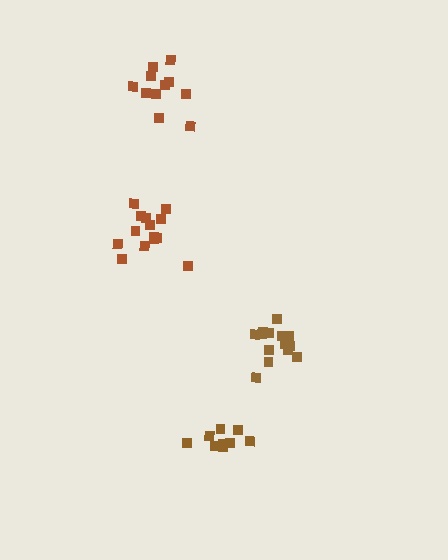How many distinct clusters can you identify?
There are 4 distinct clusters.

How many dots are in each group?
Group 1: 14 dots, Group 2: 9 dots, Group 3: 14 dots, Group 4: 11 dots (48 total).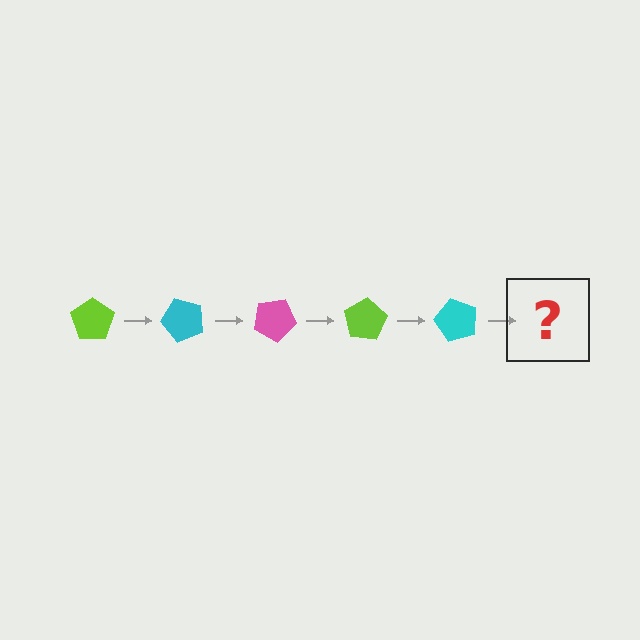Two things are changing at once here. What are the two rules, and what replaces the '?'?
The two rules are that it rotates 50 degrees each step and the color cycles through lime, cyan, and pink. The '?' should be a pink pentagon, rotated 250 degrees from the start.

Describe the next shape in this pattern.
It should be a pink pentagon, rotated 250 degrees from the start.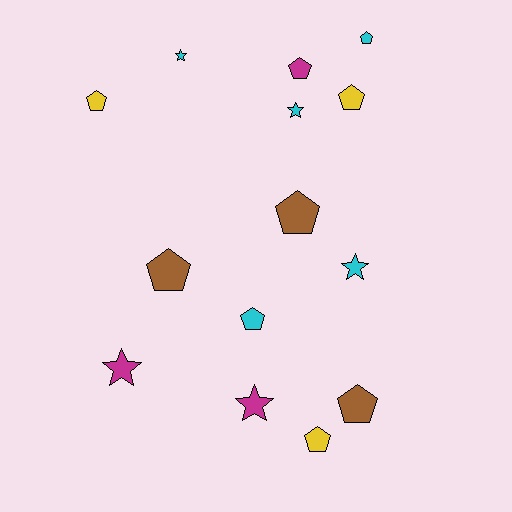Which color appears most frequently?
Cyan, with 5 objects.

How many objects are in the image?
There are 14 objects.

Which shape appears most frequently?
Pentagon, with 9 objects.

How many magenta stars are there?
There are 2 magenta stars.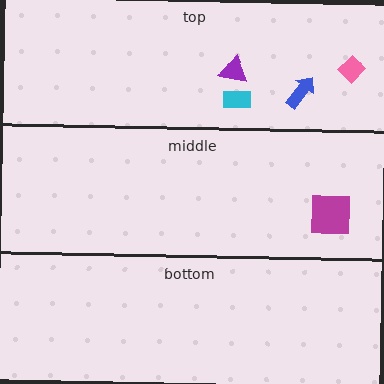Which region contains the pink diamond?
The top region.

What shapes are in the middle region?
The magenta square.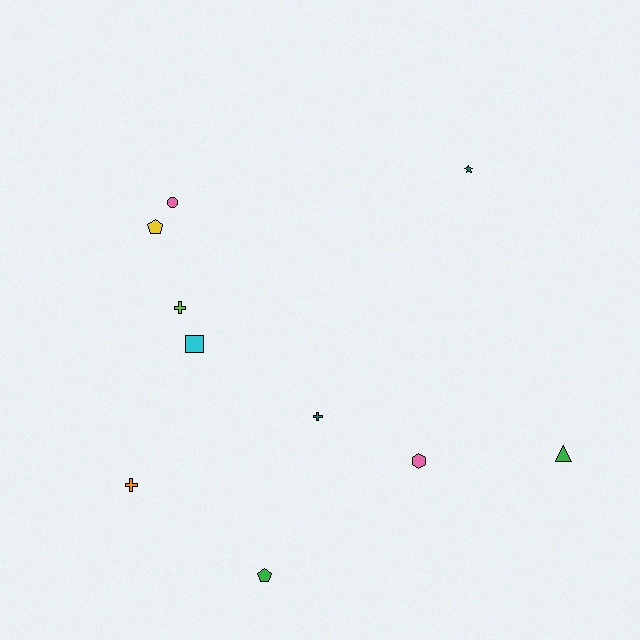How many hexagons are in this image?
There is 1 hexagon.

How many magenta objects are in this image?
There are no magenta objects.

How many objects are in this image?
There are 10 objects.